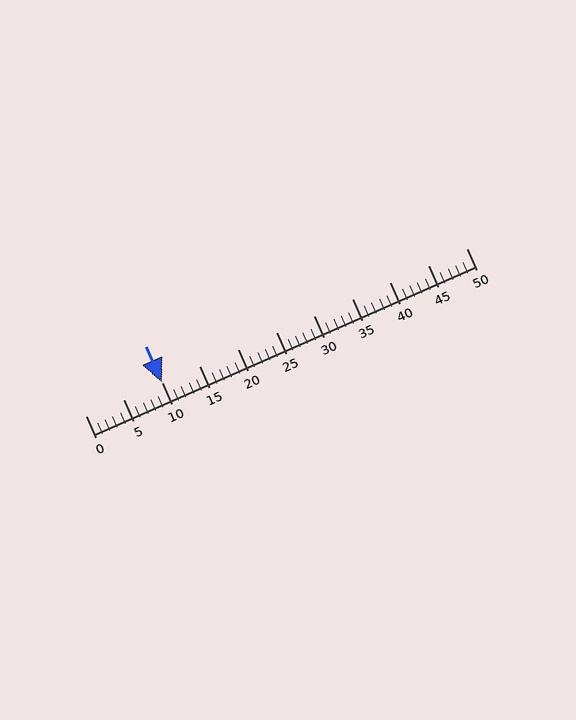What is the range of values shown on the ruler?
The ruler shows values from 0 to 50.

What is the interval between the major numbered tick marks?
The major tick marks are spaced 5 units apart.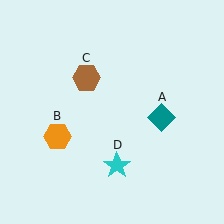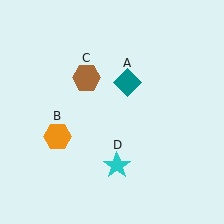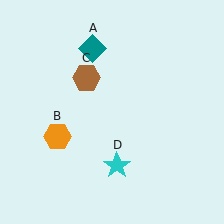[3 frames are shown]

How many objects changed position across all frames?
1 object changed position: teal diamond (object A).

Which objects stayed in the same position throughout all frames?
Orange hexagon (object B) and brown hexagon (object C) and cyan star (object D) remained stationary.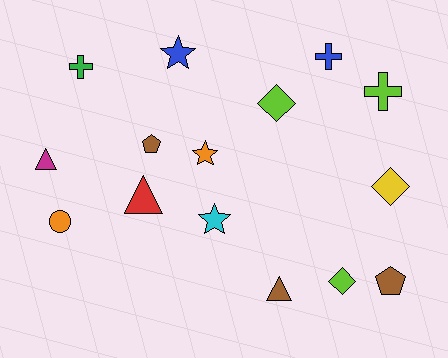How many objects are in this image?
There are 15 objects.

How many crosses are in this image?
There are 3 crosses.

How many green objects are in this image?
There is 1 green object.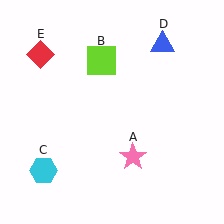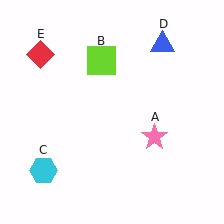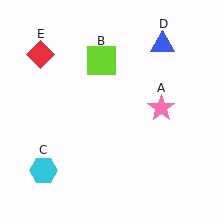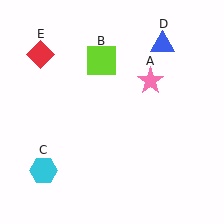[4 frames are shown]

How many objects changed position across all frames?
1 object changed position: pink star (object A).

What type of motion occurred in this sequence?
The pink star (object A) rotated counterclockwise around the center of the scene.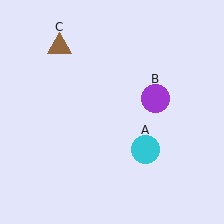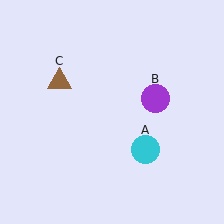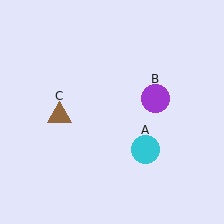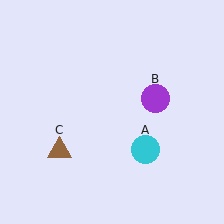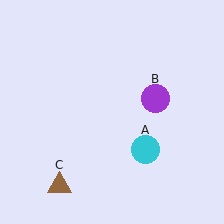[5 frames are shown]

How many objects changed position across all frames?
1 object changed position: brown triangle (object C).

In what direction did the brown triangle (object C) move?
The brown triangle (object C) moved down.